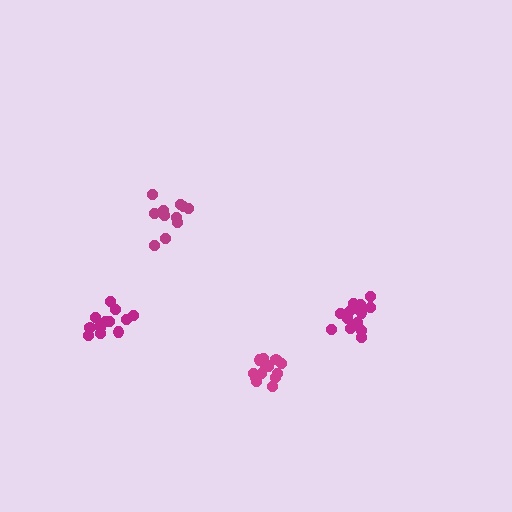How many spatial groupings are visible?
There are 4 spatial groupings.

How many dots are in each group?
Group 1: 11 dots, Group 2: 15 dots, Group 3: 16 dots, Group 4: 13 dots (55 total).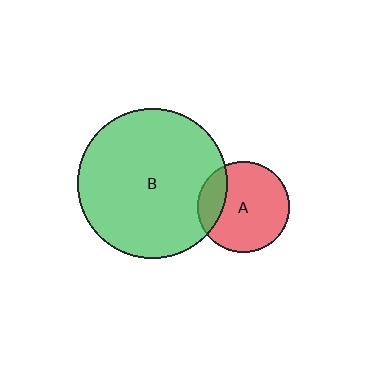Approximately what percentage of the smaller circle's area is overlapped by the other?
Approximately 20%.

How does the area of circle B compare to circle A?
Approximately 2.7 times.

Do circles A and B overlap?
Yes.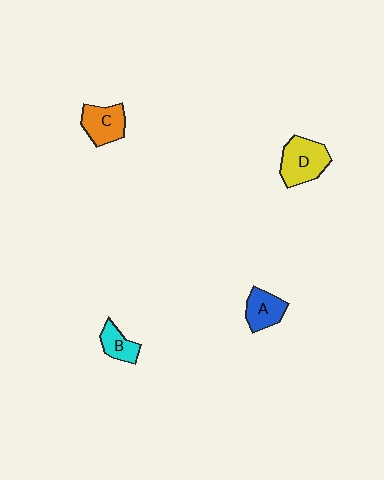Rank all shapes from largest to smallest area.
From largest to smallest: D (yellow), C (orange), A (blue), B (cyan).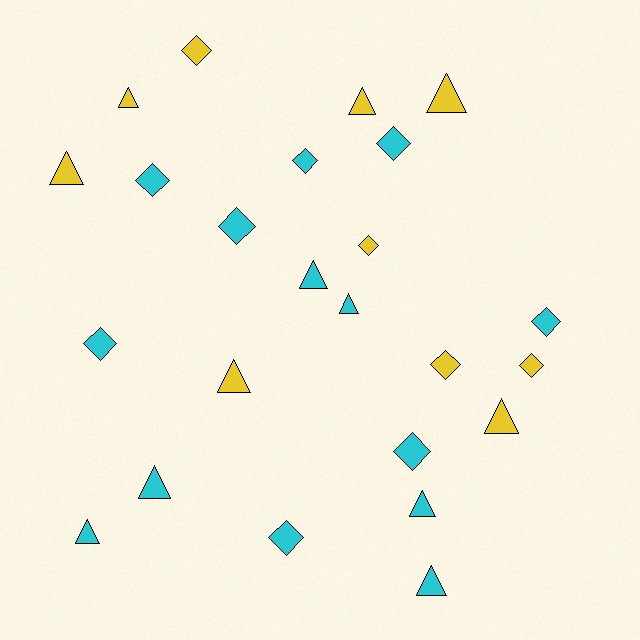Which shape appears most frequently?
Triangle, with 12 objects.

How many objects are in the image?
There are 24 objects.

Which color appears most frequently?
Cyan, with 14 objects.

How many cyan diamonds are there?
There are 8 cyan diamonds.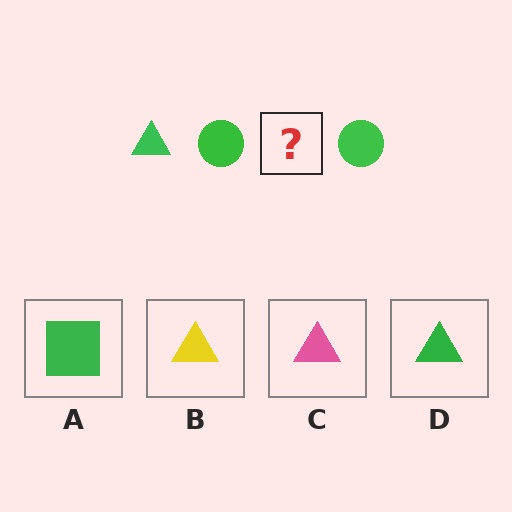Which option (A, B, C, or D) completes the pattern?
D.